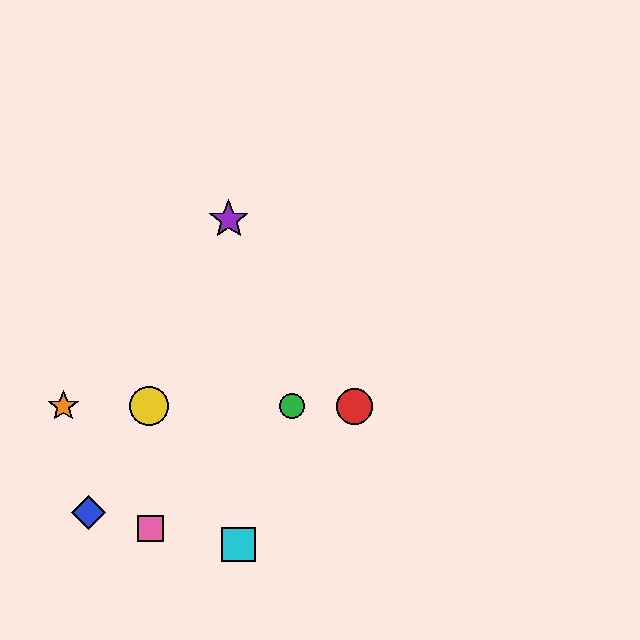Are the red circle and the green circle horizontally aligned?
Yes, both are at y≈406.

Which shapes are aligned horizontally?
The red circle, the green circle, the yellow circle, the orange star are aligned horizontally.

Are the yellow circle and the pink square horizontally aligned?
No, the yellow circle is at y≈406 and the pink square is at y≈528.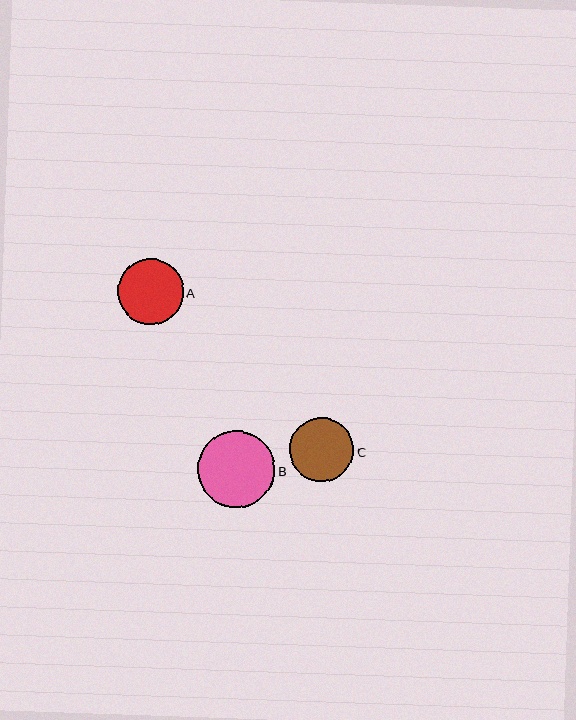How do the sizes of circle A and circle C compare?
Circle A and circle C are approximately the same size.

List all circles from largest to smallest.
From largest to smallest: B, A, C.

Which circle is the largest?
Circle B is the largest with a size of approximately 77 pixels.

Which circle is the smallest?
Circle C is the smallest with a size of approximately 64 pixels.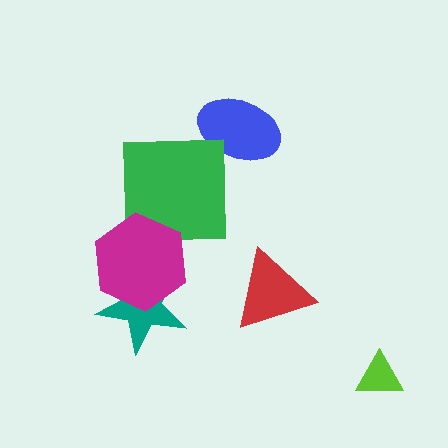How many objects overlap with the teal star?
1 object overlaps with the teal star.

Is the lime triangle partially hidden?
No, no other shape covers it.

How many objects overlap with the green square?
1 object overlaps with the green square.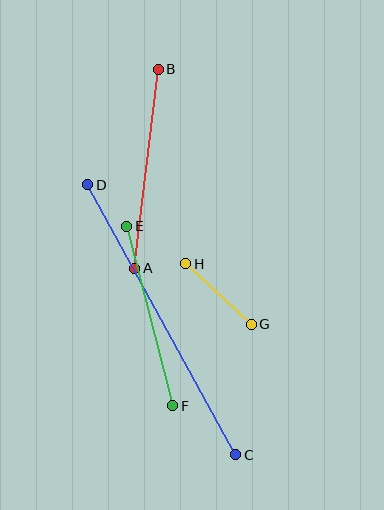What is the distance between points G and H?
The distance is approximately 89 pixels.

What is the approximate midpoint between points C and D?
The midpoint is at approximately (162, 320) pixels.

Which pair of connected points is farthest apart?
Points C and D are farthest apart.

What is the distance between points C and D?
The distance is approximately 308 pixels.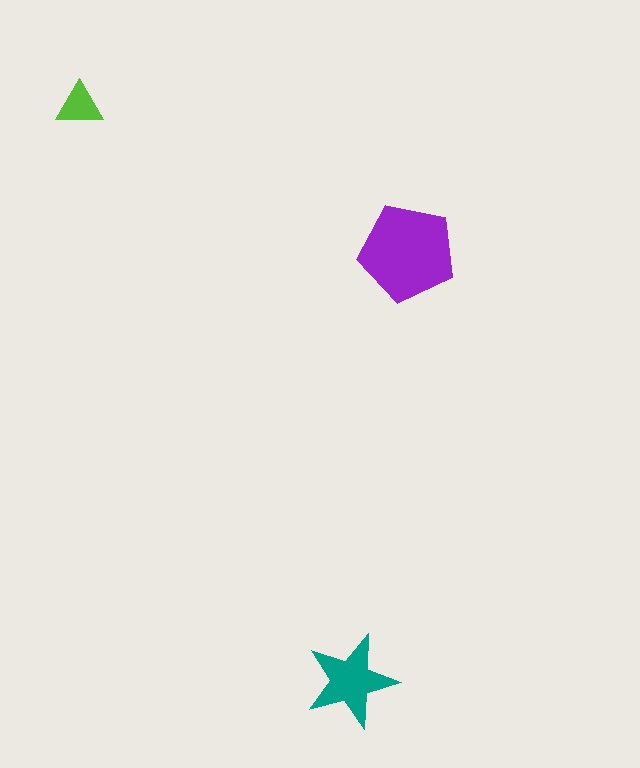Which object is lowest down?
The teal star is bottommost.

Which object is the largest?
The purple pentagon.